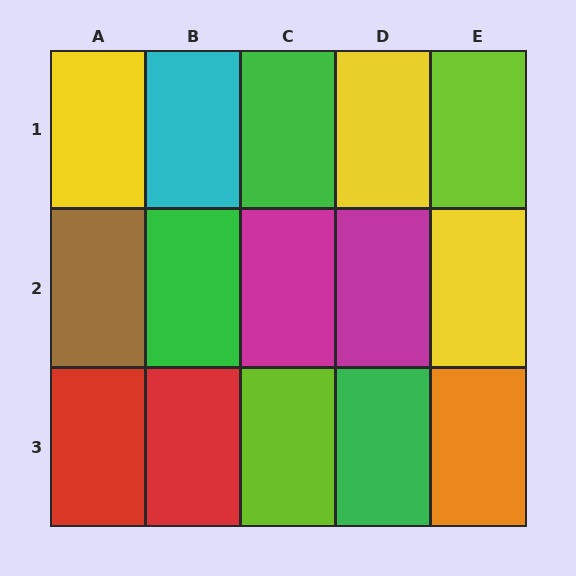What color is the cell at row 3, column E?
Orange.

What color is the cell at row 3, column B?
Red.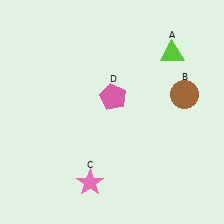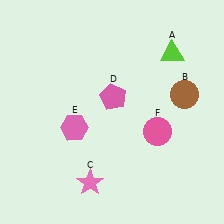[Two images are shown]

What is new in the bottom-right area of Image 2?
A pink circle (F) was added in the bottom-right area of Image 2.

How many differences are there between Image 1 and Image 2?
There are 2 differences between the two images.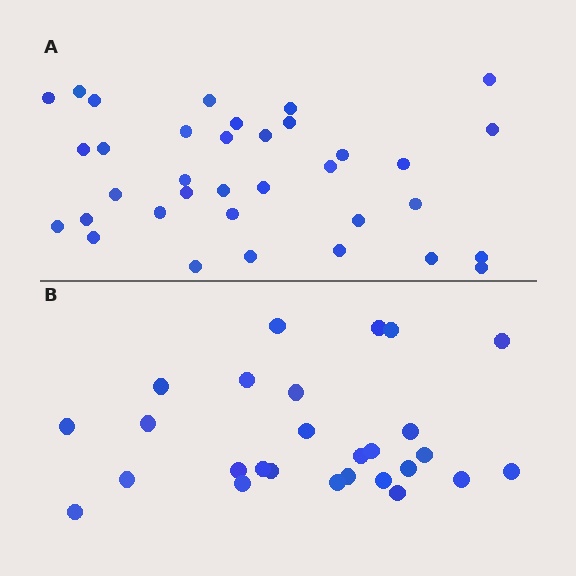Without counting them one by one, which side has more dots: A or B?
Region A (the top region) has more dots.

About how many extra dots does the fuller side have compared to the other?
Region A has roughly 8 or so more dots than region B.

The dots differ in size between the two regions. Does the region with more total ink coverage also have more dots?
No. Region B has more total ink coverage because its dots are larger, but region A actually contains more individual dots. Total area can be misleading — the number of items is what matters here.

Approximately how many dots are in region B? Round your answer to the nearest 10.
About 30 dots. (The exact count is 27, which rounds to 30.)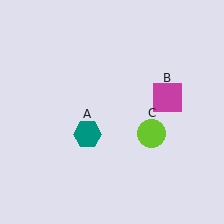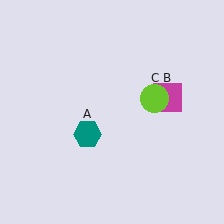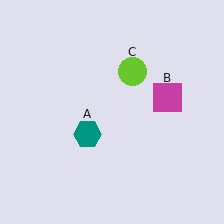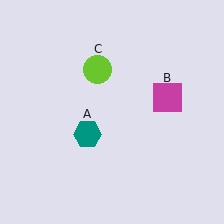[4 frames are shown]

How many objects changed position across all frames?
1 object changed position: lime circle (object C).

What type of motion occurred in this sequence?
The lime circle (object C) rotated counterclockwise around the center of the scene.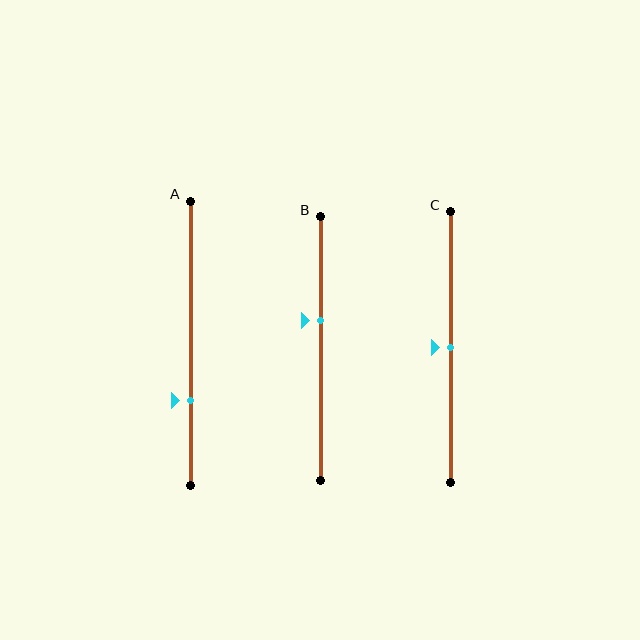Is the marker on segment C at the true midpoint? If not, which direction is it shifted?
Yes, the marker on segment C is at the true midpoint.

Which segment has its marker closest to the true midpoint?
Segment C has its marker closest to the true midpoint.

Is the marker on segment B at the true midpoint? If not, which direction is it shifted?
No, the marker on segment B is shifted upward by about 11% of the segment length.